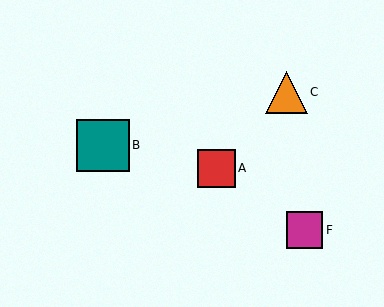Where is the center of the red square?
The center of the red square is at (216, 168).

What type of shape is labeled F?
Shape F is a magenta square.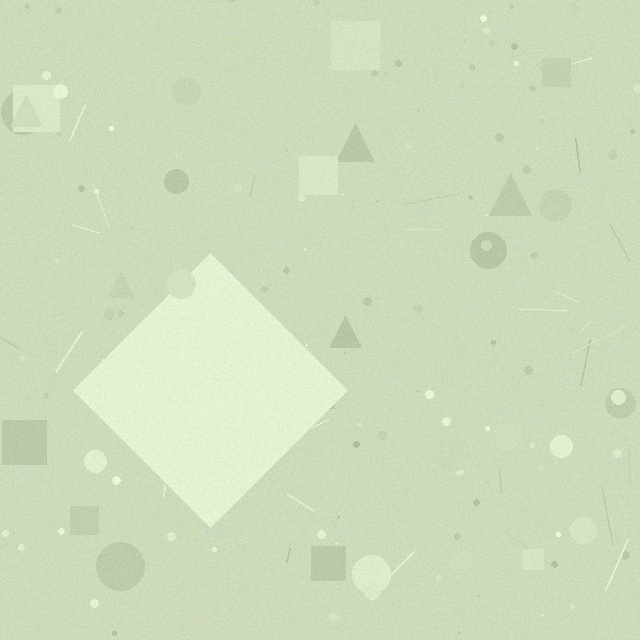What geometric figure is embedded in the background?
A diamond is embedded in the background.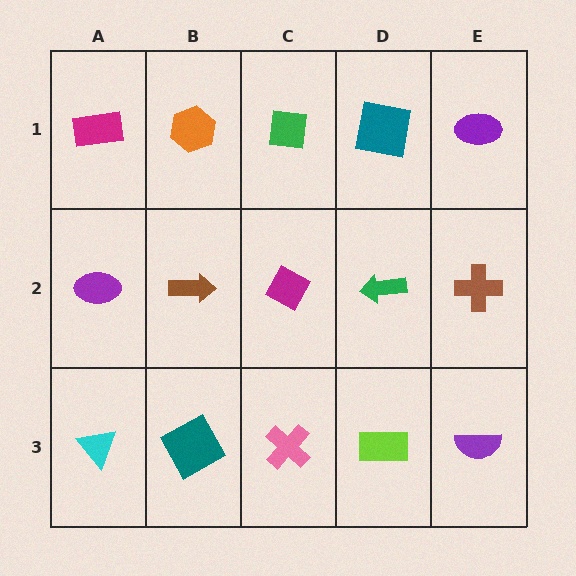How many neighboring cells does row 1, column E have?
2.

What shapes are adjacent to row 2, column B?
An orange hexagon (row 1, column B), a teal square (row 3, column B), a purple ellipse (row 2, column A), a magenta diamond (row 2, column C).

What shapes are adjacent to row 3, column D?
A green arrow (row 2, column D), a pink cross (row 3, column C), a purple semicircle (row 3, column E).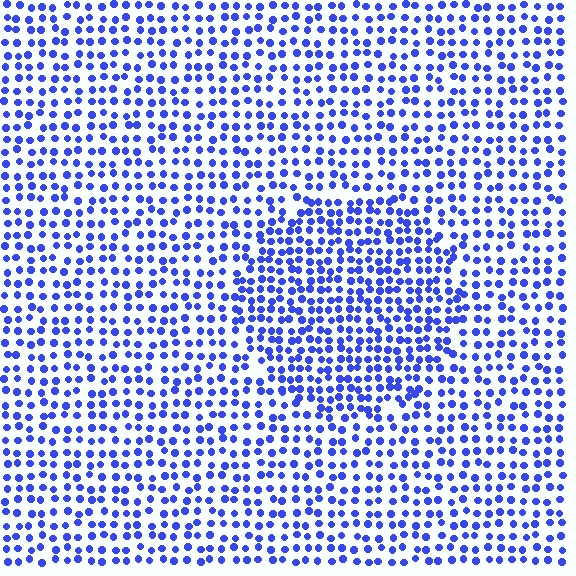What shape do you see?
I see a circle.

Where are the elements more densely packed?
The elements are more densely packed inside the circle boundary.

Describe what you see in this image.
The image contains small blue elements arranged at two different densities. A circle-shaped region is visible where the elements are more densely packed than the surrounding area.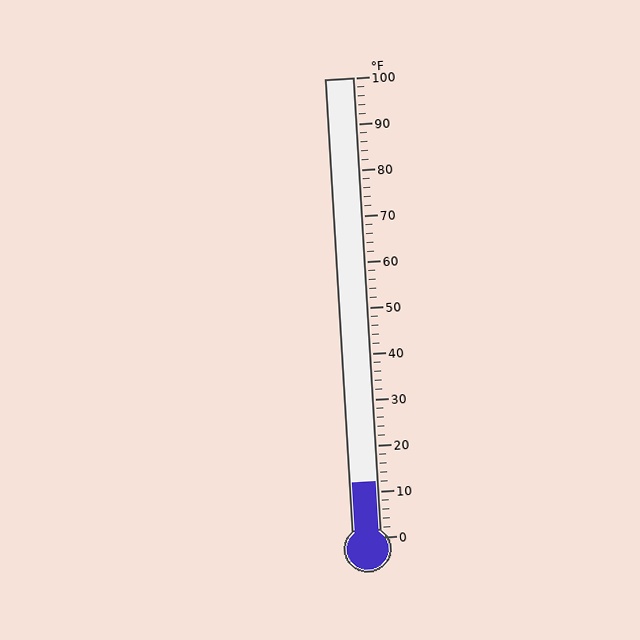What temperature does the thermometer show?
The thermometer shows approximately 12°F.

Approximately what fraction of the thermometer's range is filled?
The thermometer is filled to approximately 10% of its range.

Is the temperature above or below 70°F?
The temperature is below 70°F.